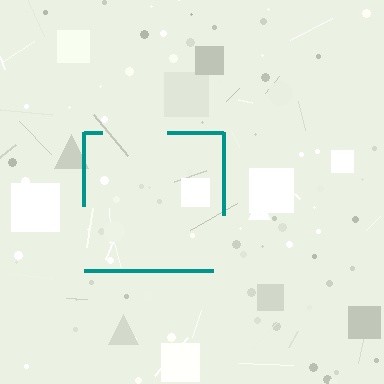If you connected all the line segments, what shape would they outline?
They would outline a square.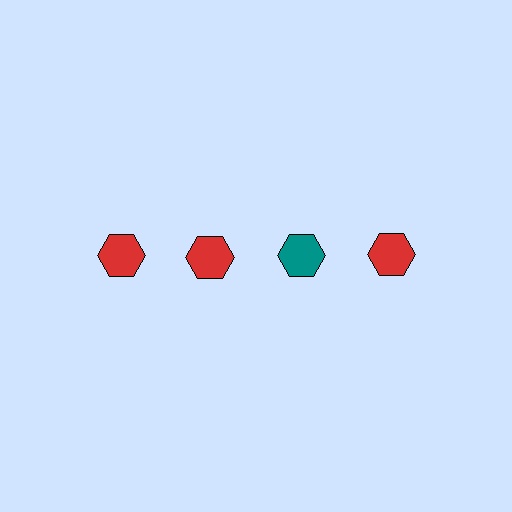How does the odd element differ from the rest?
It has a different color: teal instead of red.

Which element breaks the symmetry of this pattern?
The teal hexagon in the top row, center column breaks the symmetry. All other shapes are red hexagons.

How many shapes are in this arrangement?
There are 4 shapes arranged in a grid pattern.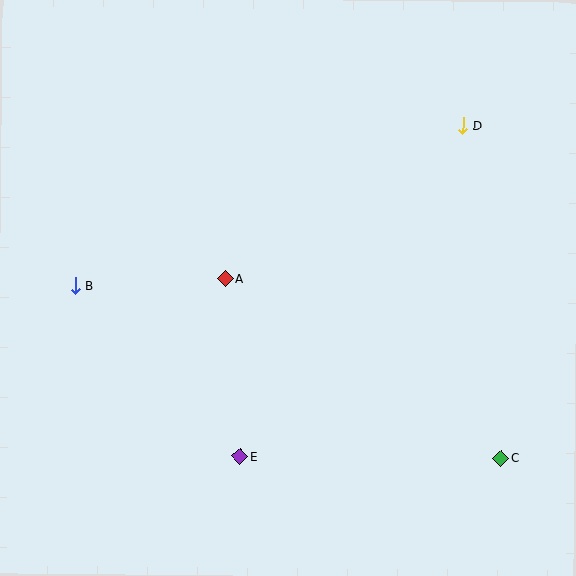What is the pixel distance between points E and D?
The distance between E and D is 399 pixels.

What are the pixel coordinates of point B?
Point B is at (75, 286).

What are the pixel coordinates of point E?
Point E is at (240, 456).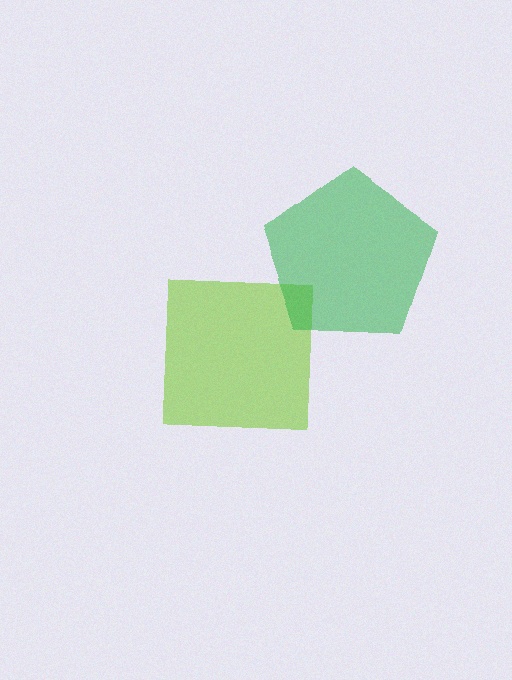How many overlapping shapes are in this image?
There are 2 overlapping shapes in the image.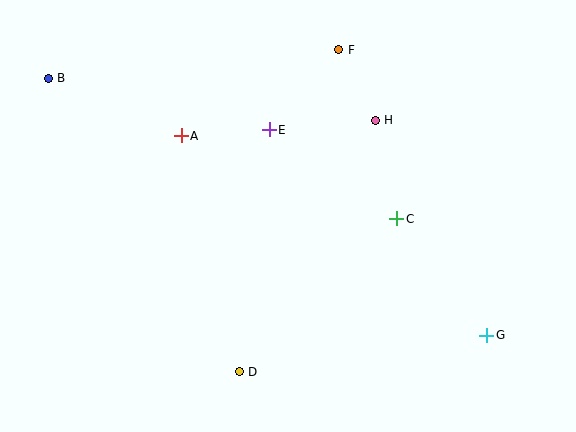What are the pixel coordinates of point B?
Point B is at (48, 78).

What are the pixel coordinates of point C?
Point C is at (397, 219).